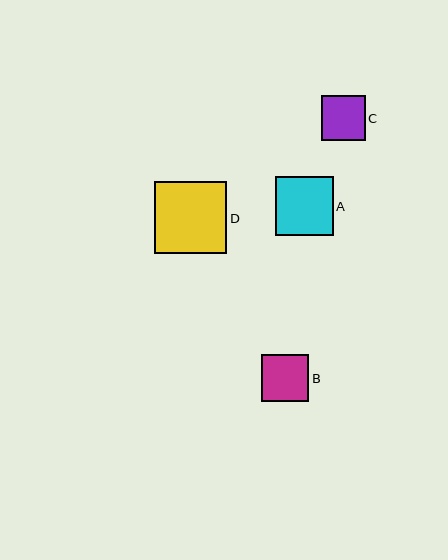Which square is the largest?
Square D is the largest with a size of approximately 72 pixels.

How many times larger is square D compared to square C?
Square D is approximately 1.6 times the size of square C.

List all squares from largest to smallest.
From largest to smallest: D, A, B, C.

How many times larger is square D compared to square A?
Square D is approximately 1.2 times the size of square A.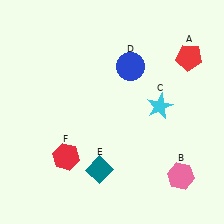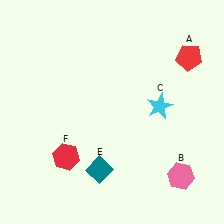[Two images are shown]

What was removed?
The blue circle (D) was removed in Image 2.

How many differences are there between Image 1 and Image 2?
There is 1 difference between the two images.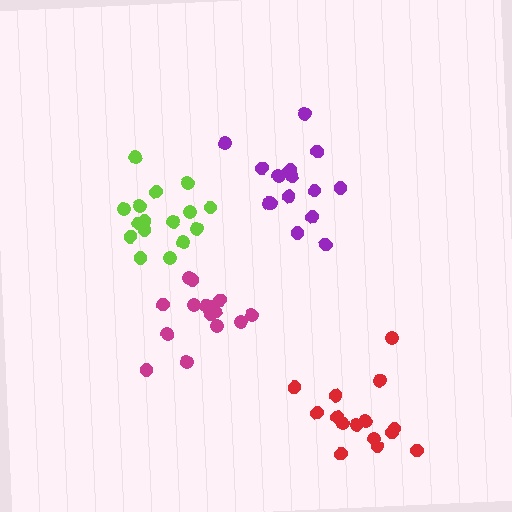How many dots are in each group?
Group 1: 16 dots, Group 2: 15 dots, Group 3: 15 dots, Group 4: 16 dots (62 total).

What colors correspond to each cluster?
The clusters are colored: lime, magenta, red, purple.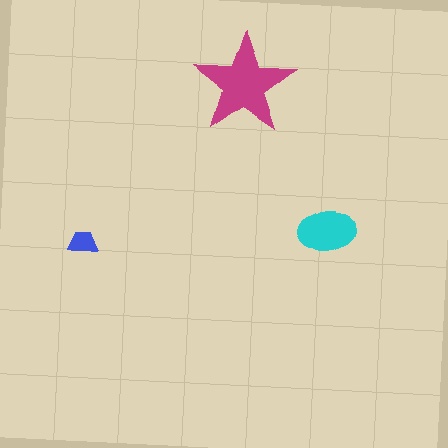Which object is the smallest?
The blue trapezoid.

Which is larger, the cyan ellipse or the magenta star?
The magenta star.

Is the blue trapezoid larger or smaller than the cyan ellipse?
Smaller.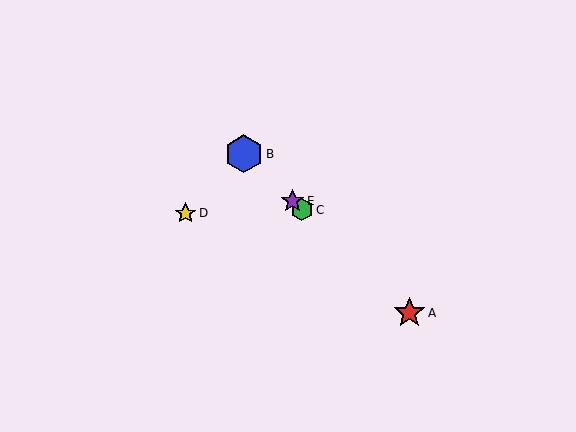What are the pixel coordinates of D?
Object D is at (185, 213).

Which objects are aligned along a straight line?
Objects A, B, C, E are aligned along a straight line.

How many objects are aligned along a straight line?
4 objects (A, B, C, E) are aligned along a straight line.